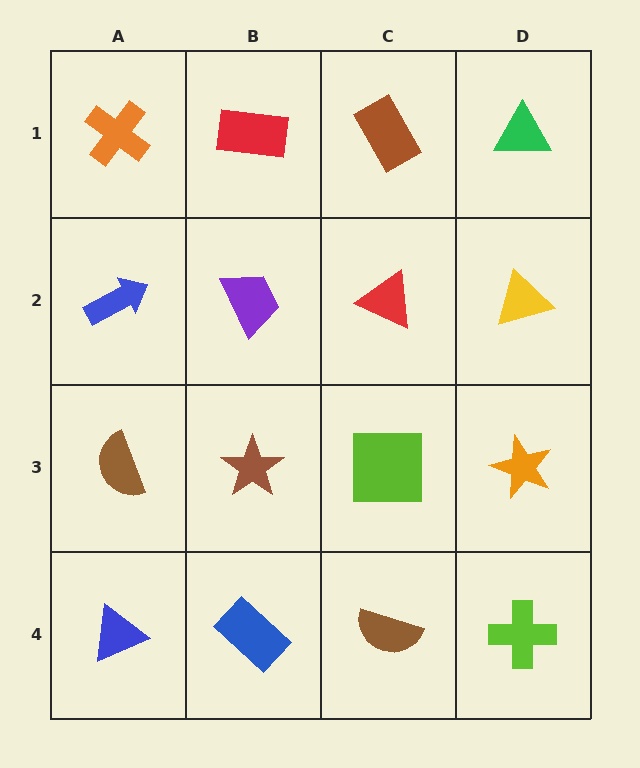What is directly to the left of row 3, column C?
A brown star.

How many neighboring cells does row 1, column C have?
3.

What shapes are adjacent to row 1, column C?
A red triangle (row 2, column C), a red rectangle (row 1, column B), a green triangle (row 1, column D).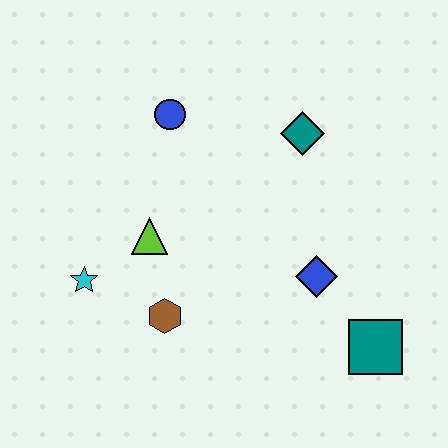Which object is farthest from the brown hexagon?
The teal diamond is farthest from the brown hexagon.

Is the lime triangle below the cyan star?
No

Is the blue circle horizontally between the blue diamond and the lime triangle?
Yes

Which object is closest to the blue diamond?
The teal square is closest to the blue diamond.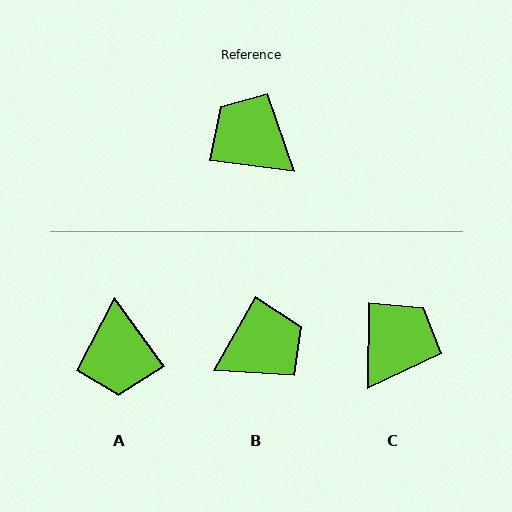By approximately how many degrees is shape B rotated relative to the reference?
Approximately 112 degrees clockwise.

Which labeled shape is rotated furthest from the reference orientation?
A, about 134 degrees away.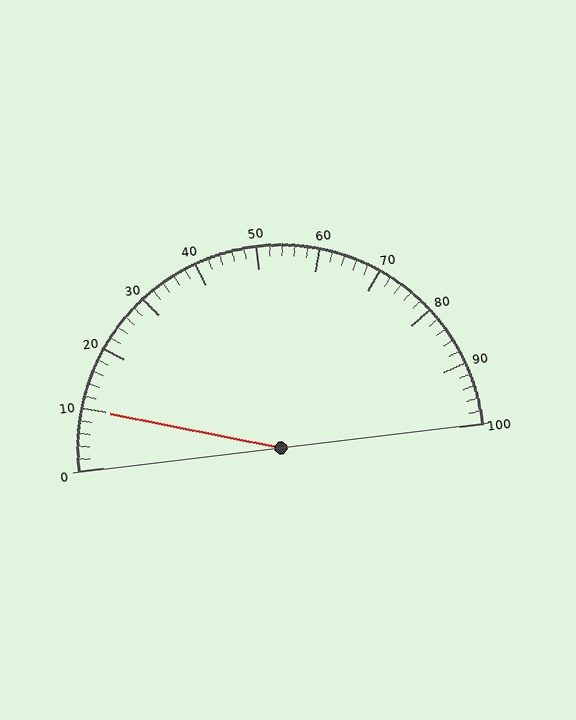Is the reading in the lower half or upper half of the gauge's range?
The reading is in the lower half of the range (0 to 100).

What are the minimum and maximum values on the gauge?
The gauge ranges from 0 to 100.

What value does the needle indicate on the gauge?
The needle indicates approximately 10.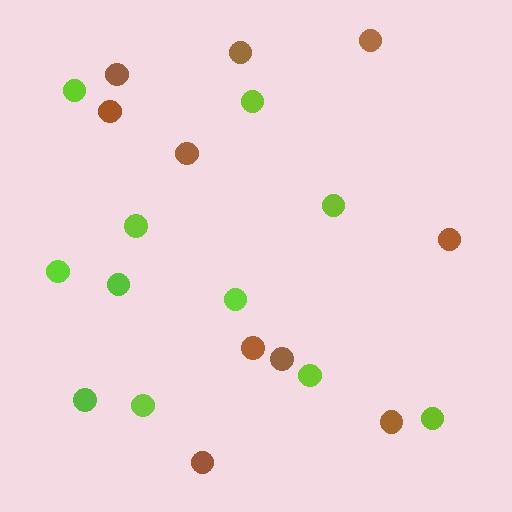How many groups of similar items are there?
There are 2 groups: one group of lime circles (11) and one group of brown circles (10).